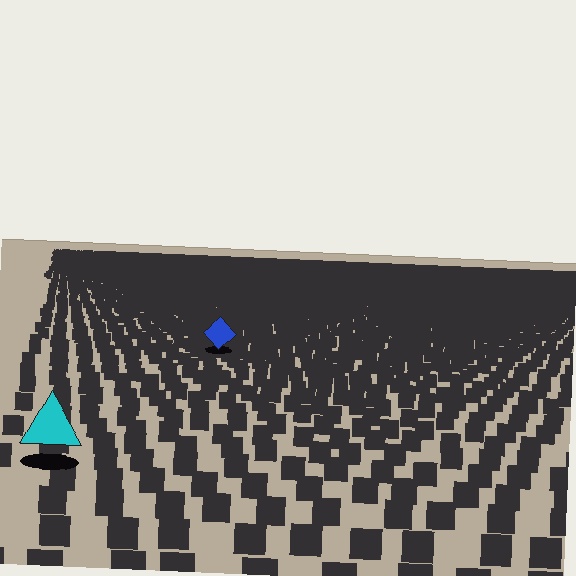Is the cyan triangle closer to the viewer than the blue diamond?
Yes. The cyan triangle is closer — you can tell from the texture gradient: the ground texture is coarser near it.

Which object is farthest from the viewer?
The blue diamond is farthest from the viewer. It appears smaller and the ground texture around it is denser.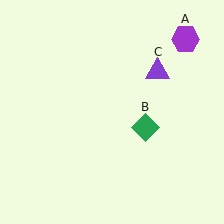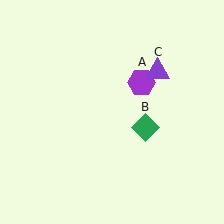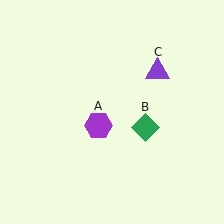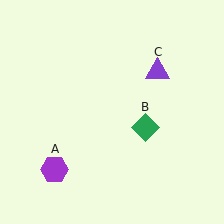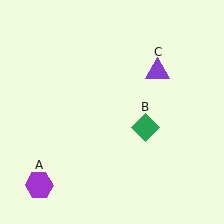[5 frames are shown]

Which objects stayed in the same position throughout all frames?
Green diamond (object B) and purple triangle (object C) remained stationary.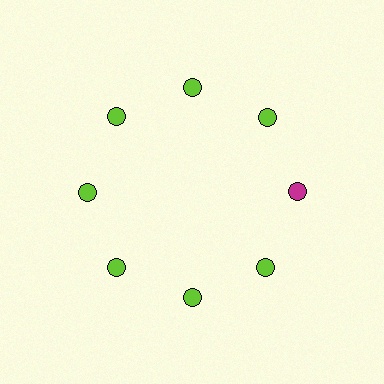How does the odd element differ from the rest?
It has a different color: magenta instead of lime.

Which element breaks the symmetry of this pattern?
The magenta circle at roughly the 3 o'clock position breaks the symmetry. All other shapes are lime circles.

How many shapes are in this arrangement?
There are 8 shapes arranged in a ring pattern.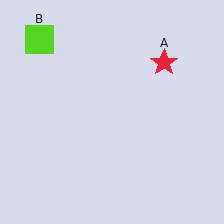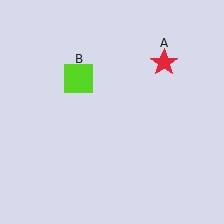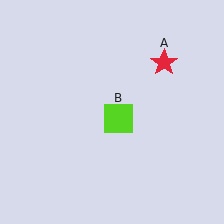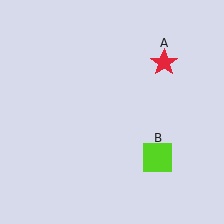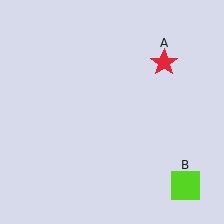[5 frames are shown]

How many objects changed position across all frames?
1 object changed position: lime square (object B).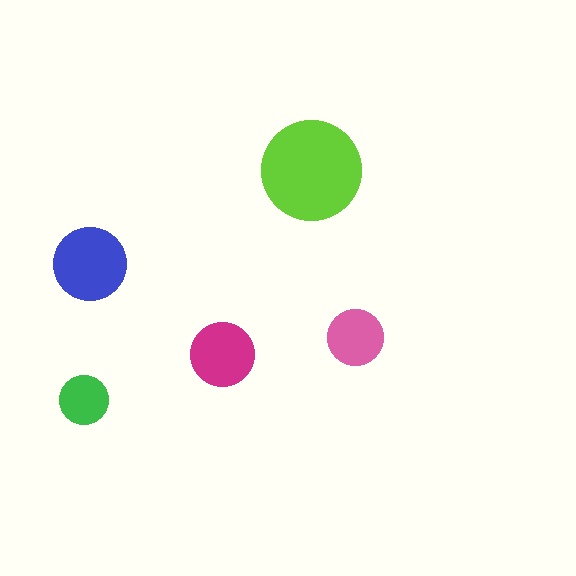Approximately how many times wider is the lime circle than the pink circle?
About 2 times wider.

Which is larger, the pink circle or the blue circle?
The blue one.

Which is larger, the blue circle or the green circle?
The blue one.